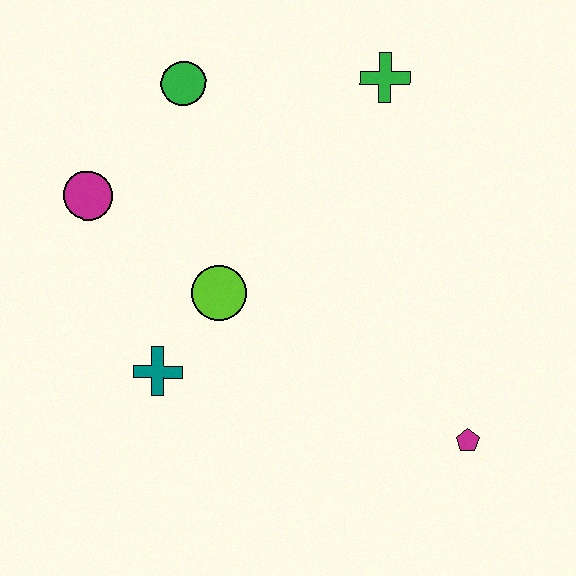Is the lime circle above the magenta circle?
No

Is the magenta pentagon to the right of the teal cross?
Yes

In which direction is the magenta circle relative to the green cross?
The magenta circle is to the left of the green cross.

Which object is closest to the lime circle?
The teal cross is closest to the lime circle.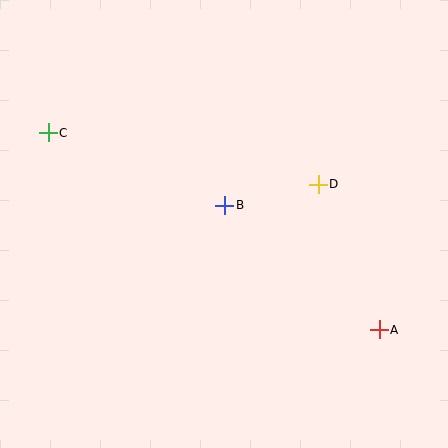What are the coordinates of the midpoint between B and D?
The midpoint between B and D is at (272, 195).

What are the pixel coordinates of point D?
Point D is at (318, 184).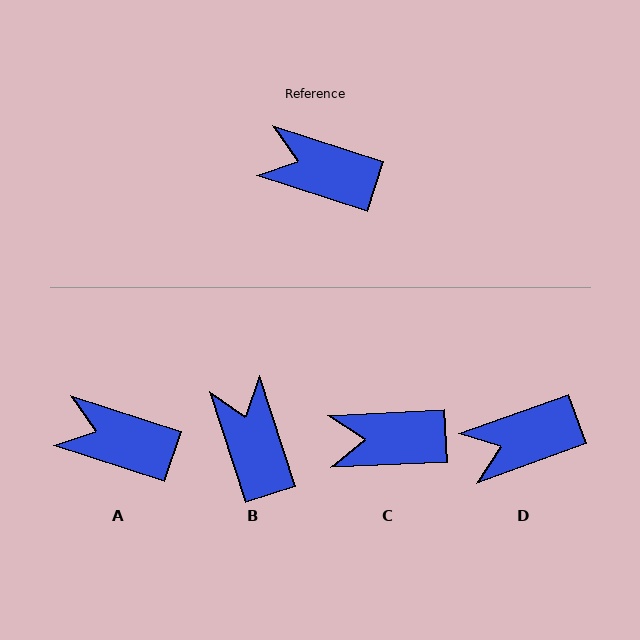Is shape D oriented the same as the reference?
No, it is off by about 38 degrees.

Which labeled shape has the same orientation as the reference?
A.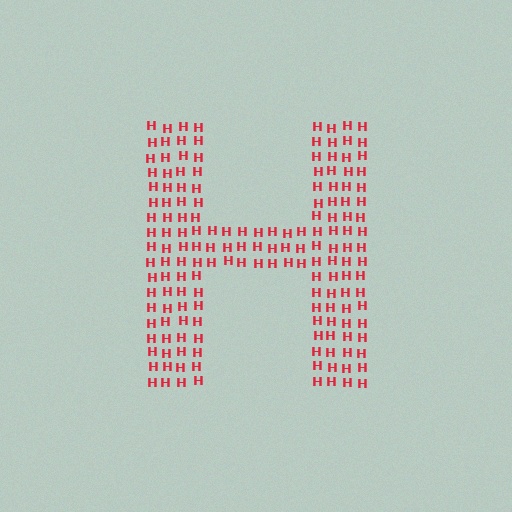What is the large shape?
The large shape is the letter H.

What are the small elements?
The small elements are letter H's.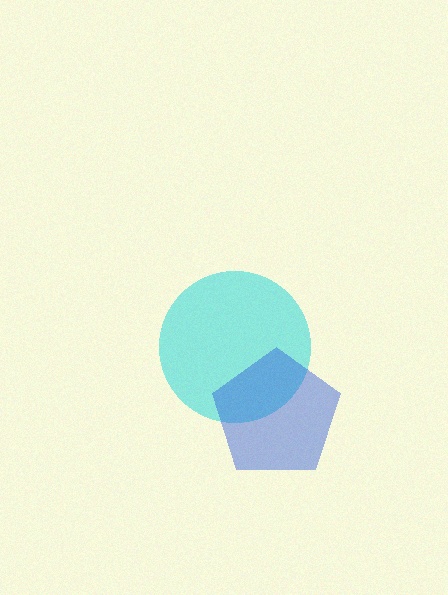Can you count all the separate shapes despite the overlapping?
Yes, there are 2 separate shapes.